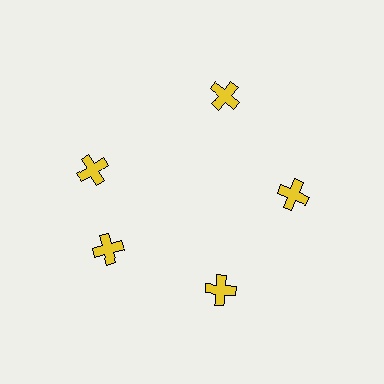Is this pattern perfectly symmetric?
No. The 5 yellow crosses are arranged in a ring, but one element near the 10 o'clock position is rotated out of alignment along the ring, breaking the 5-fold rotational symmetry.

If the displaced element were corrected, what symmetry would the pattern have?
It would have 5-fold rotational symmetry — the pattern would map onto itself every 72 degrees.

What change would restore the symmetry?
The symmetry would be restored by rotating it back into even spacing with its neighbors so that all 5 crosses sit at equal angles and equal distance from the center.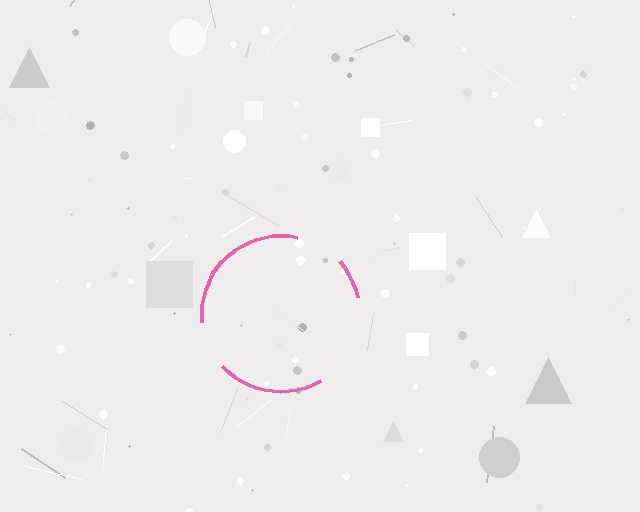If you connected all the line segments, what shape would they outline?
They would outline a circle.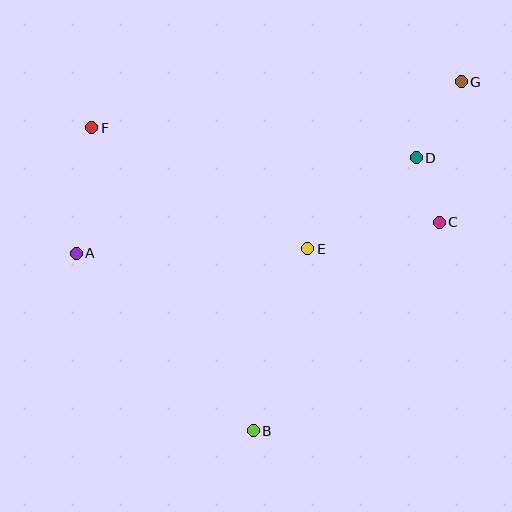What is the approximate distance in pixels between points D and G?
The distance between D and G is approximately 88 pixels.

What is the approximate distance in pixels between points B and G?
The distance between B and G is approximately 406 pixels.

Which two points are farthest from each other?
Points A and G are farthest from each other.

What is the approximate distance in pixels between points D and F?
The distance between D and F is approximately 326 pixels.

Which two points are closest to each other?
Points C and D are closest to each other.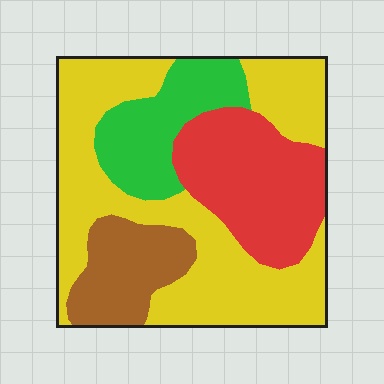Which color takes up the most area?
Yellow, at roughly 50%.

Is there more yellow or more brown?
Yellow.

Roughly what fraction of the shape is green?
Green takes up about one sixth (1/6) of the shape.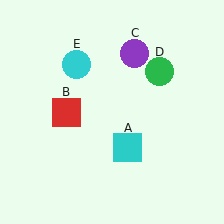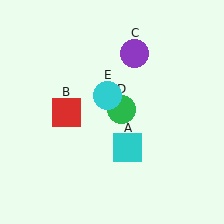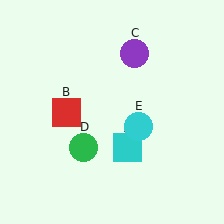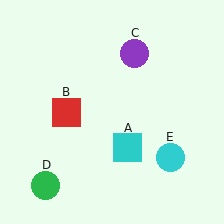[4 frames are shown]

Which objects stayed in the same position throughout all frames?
Cyan square (object A) and red square (object B) and purple circle (object C) remained stationary.